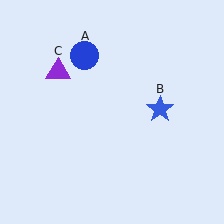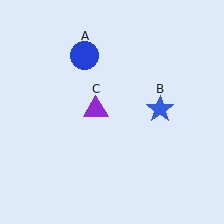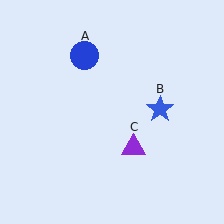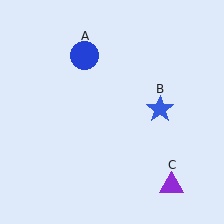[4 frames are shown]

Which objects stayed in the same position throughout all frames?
Blue circle (object A) and blue star (object B) remained stationary.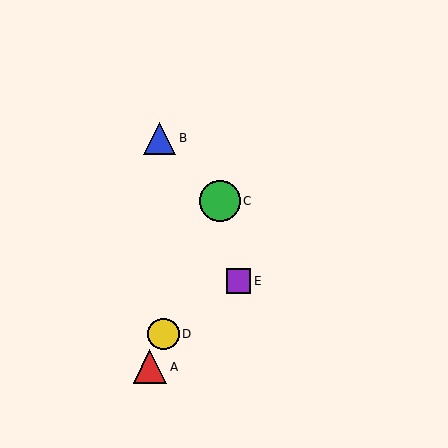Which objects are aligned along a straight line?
Objects A, C, D are aligned along a straight line.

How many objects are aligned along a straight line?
3 objects (A, C, D) are aligned along a straight line.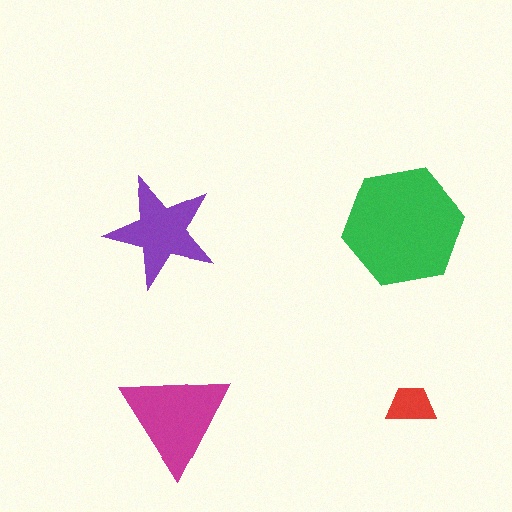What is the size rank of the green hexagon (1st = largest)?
1st.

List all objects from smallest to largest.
The red trapezoid, the purple star, the magenta triangle, the green hexagon.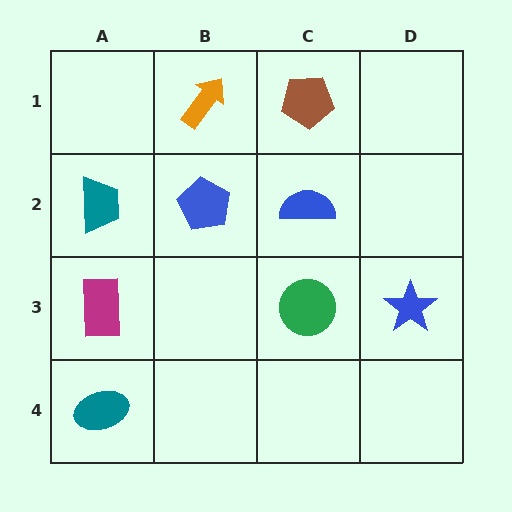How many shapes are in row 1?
2 shapes.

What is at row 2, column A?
A teal trapezoid.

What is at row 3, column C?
A green circle.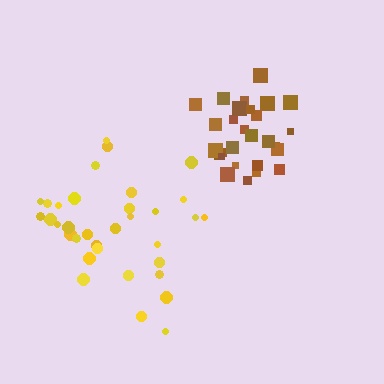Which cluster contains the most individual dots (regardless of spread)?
Yellow (34).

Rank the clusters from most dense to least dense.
brown, yellow.